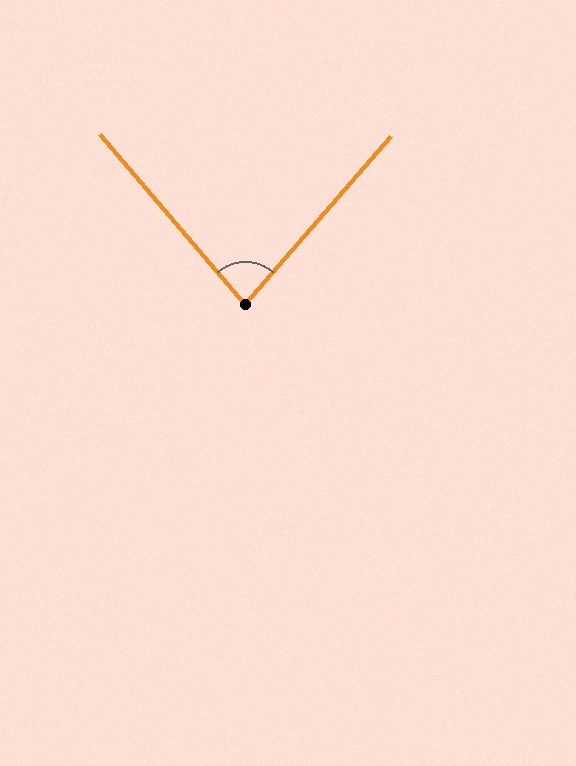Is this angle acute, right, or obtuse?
It is acute.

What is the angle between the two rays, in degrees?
Approximately 81 degrees.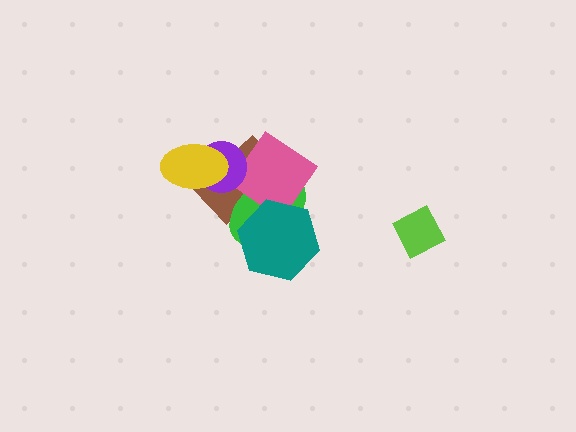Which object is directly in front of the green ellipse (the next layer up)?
The pink diamond is directly in front of the green ellipse.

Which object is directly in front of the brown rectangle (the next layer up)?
The green ellipse is directly in front of the brown rectangle.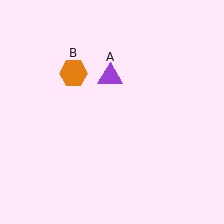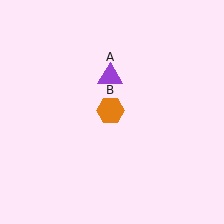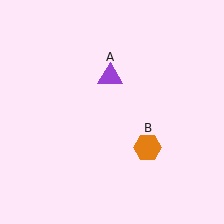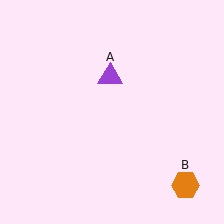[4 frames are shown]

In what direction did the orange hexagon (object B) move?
The orange hexagon (object B) moved down and to the right.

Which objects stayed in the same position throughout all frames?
Purple triangle (object A) remained stationary.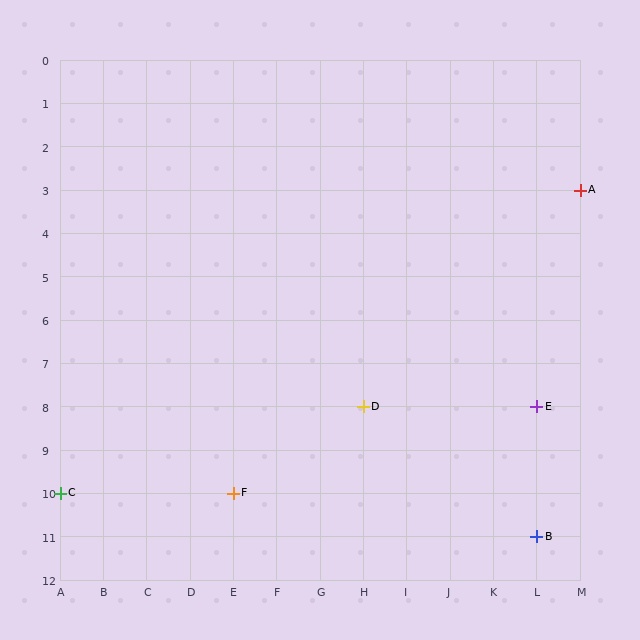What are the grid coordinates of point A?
Point A is at grid coordinates (M, 3).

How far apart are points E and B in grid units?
Points E and B are 3 rows apart.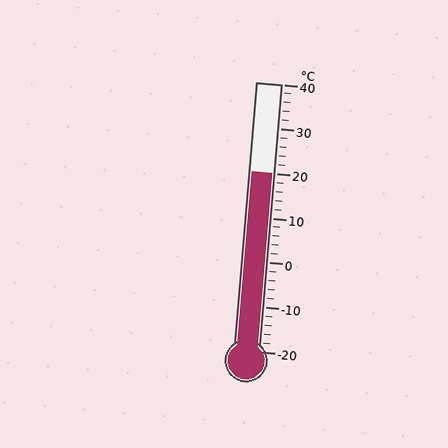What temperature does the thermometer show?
The thermometer shows approximately 20°C.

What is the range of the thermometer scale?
The thermometer scale ranges from -20°C to 40°C.